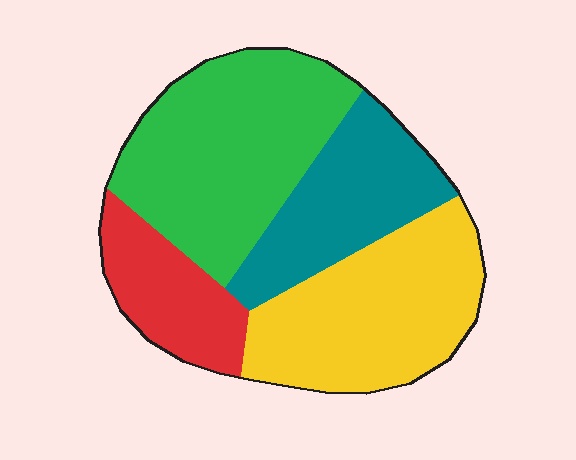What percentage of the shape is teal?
Teal takes up about one fifth (1/5) of the shape.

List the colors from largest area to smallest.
From largest to smallest: green, yellow, teal, red.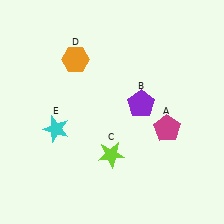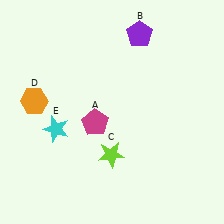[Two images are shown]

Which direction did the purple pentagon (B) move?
The purple pentagon (B) moved up.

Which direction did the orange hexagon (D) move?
The orange hexagon (D) moved down.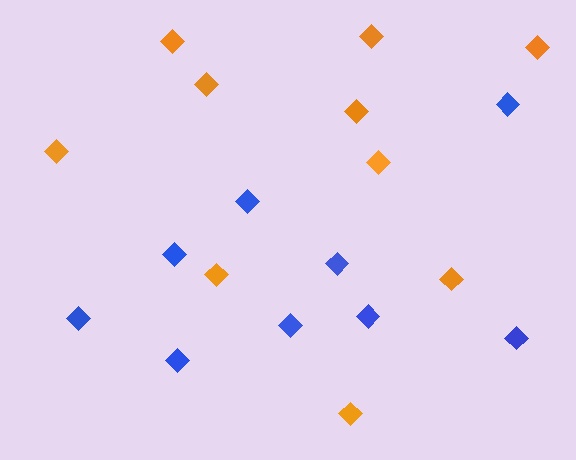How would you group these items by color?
There are 2 groups: one group of blue diamonds (9) and one group of orange diamonds (10).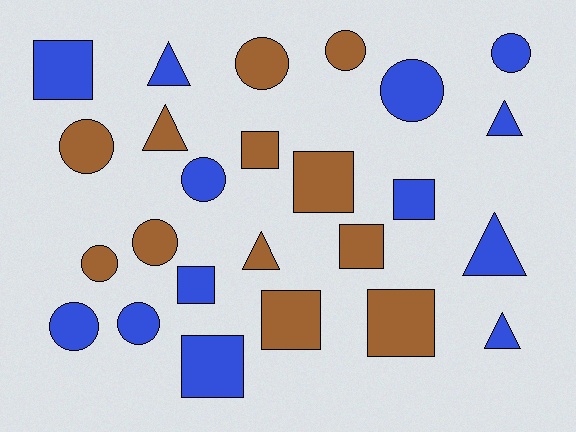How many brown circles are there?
There are 5 brown circles.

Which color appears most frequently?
Blue, with 13 objects.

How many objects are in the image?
There are 25 objects.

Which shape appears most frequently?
Circle, with 10 objects.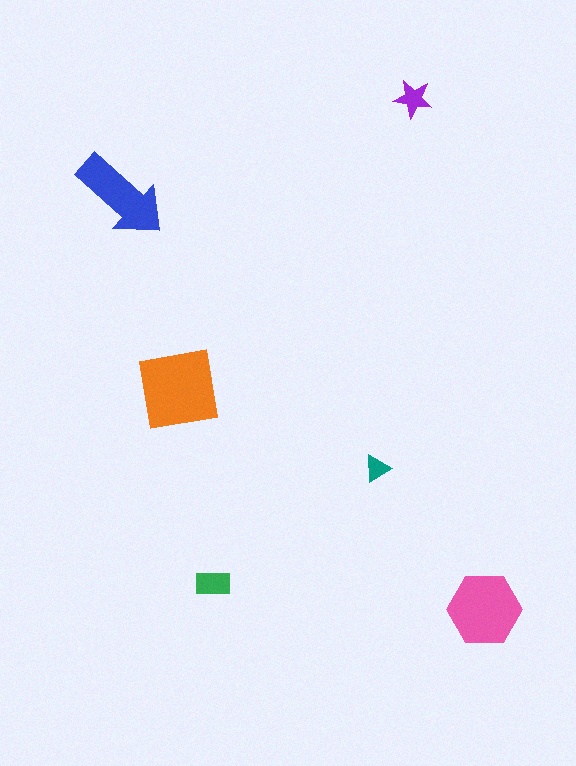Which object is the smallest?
The teal triangle.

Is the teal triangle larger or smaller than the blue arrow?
Smaller.